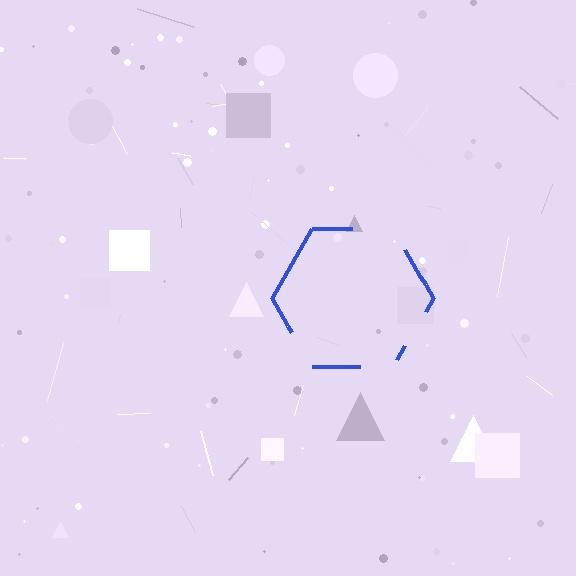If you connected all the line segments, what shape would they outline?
They would outline a hexagon.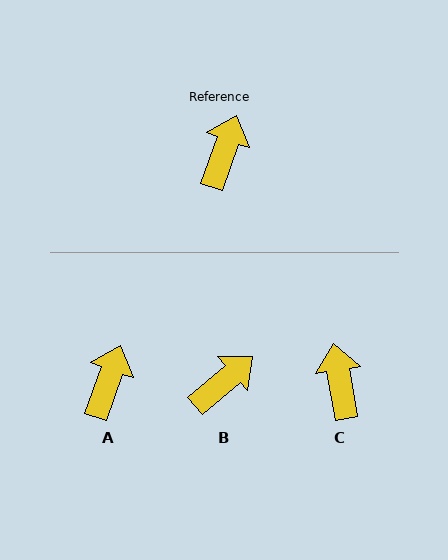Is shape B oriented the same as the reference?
No, it is off by about 29 degrees.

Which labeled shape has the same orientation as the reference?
A.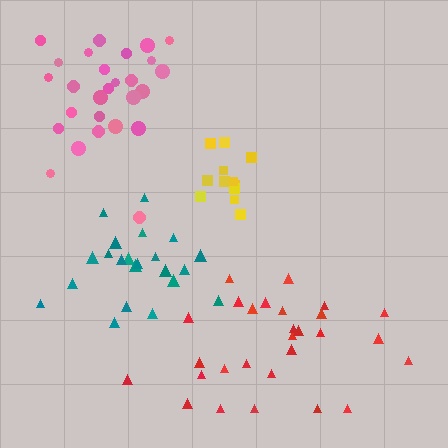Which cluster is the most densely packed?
Yellow.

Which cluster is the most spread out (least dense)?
Teal.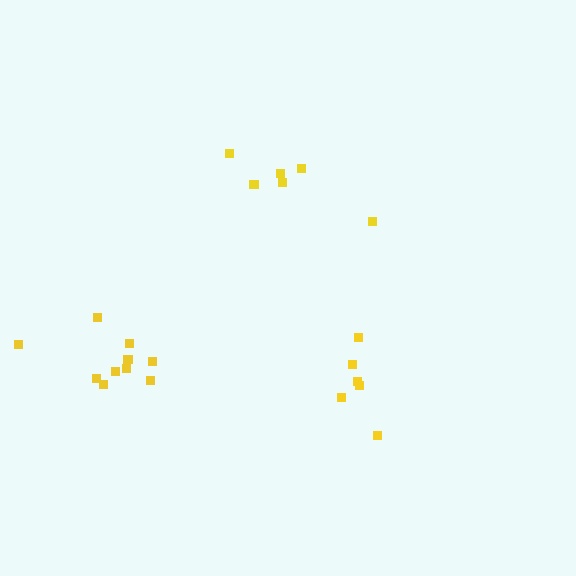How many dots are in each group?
Group 1: 6 dots, Group 2: 6 dots, Group 3: 10 dots (22 total).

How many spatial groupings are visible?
There are 3 spatial groupings.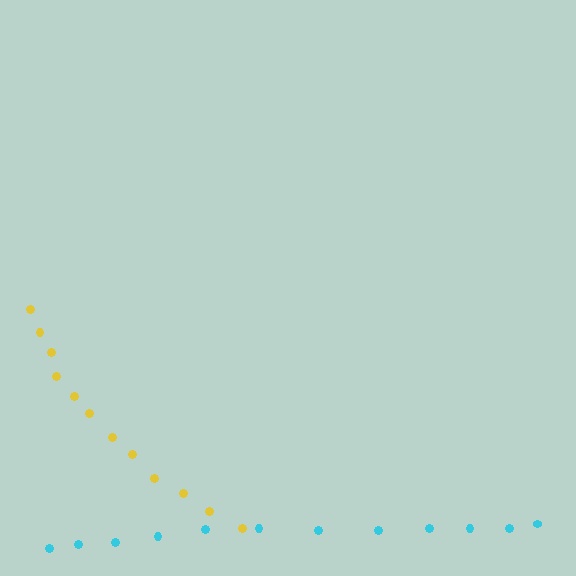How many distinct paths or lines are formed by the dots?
There are 2 distinct paths.